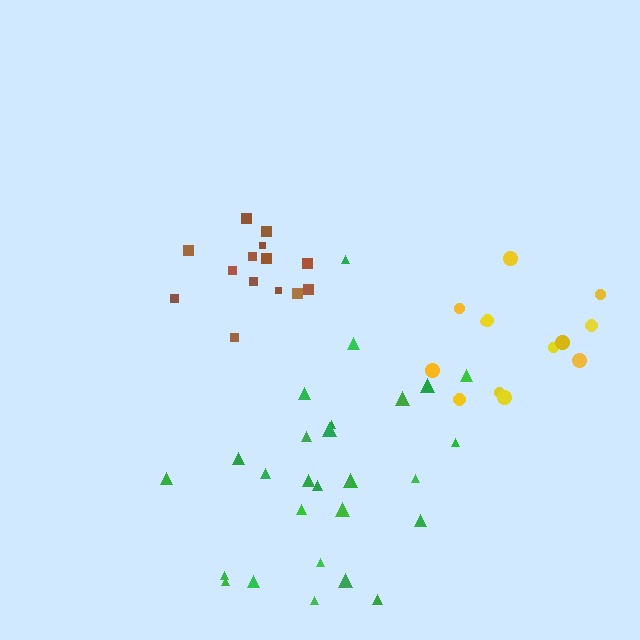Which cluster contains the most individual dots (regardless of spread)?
Green (28).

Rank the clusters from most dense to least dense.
brown, green, yellow.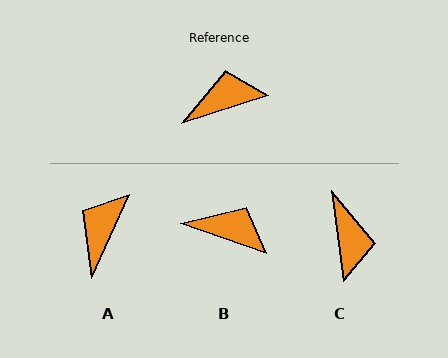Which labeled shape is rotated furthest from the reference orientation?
C, about 101 degrees away.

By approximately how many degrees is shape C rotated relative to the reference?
Approximately 101 degrees clockwise.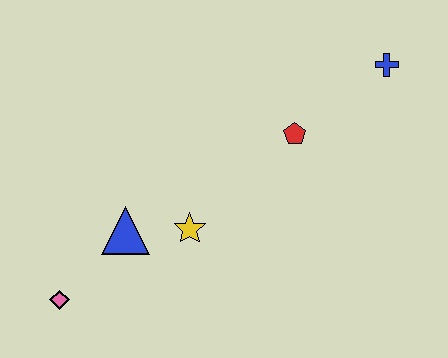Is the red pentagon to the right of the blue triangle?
Yes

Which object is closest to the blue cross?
The red pentagon is closest to the blue cross.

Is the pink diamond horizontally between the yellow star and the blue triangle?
No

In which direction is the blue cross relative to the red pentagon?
The blue cross is to the right of the red pentagon.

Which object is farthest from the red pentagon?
The pink diamond is farthest from the red pentagon.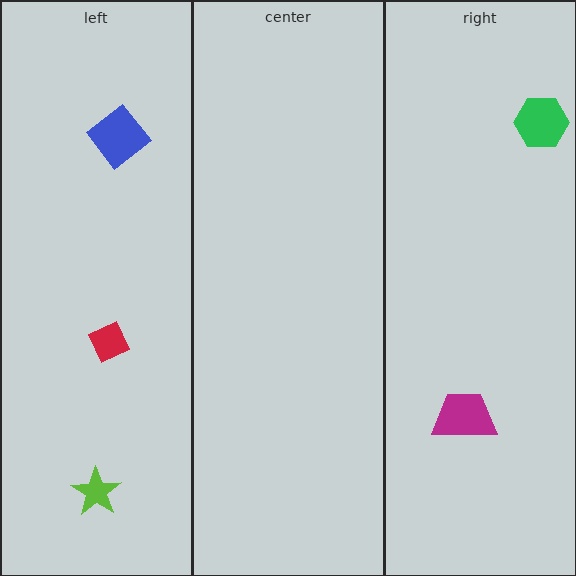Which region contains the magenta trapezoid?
The right region.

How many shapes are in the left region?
3.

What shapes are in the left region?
The blue diamond, the lime star, the red diamond.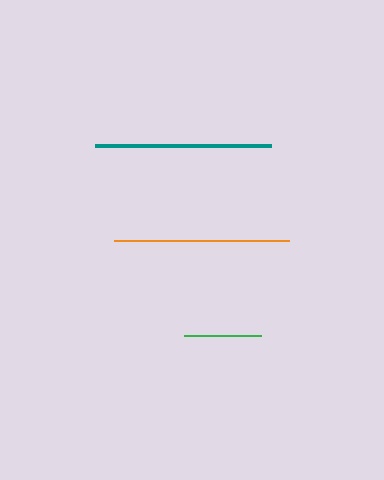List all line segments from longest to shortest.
From longest to shortest: teal, orange, green.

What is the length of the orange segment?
The orange segment is approximately 174 pixels long.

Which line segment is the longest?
The teal line is the longest at approximately 176 pixels.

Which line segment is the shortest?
The green line is the shortest at approximately 77 pixels.